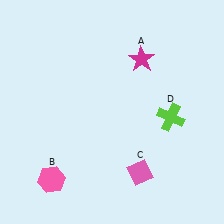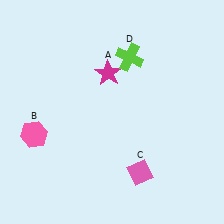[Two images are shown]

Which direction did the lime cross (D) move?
The lime cross (D) moved up.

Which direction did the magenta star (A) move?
The magenta star (A) moved left.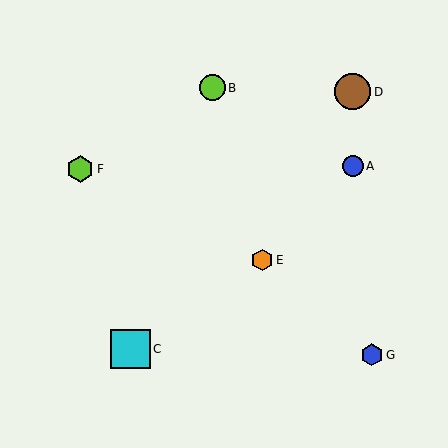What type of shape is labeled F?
Shape F is a lime hexagon.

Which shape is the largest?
The cyan square (labeled C) is the largest.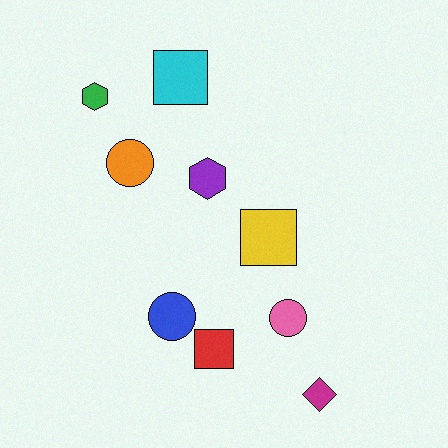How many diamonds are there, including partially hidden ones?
There is 1 diamond.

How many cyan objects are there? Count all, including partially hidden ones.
There is 1 cyan object.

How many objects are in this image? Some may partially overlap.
There are 9 objects.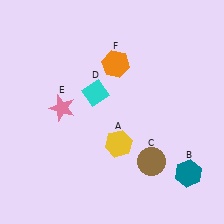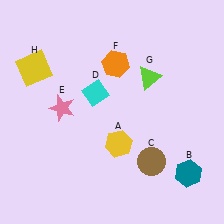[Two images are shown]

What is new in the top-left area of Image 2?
A yellow square (H) was added in the top-left area of Image 2.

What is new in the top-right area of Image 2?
A lime triangle (G) was added in the top-right area of Image 2.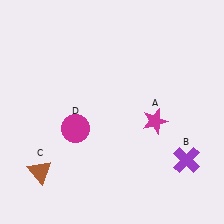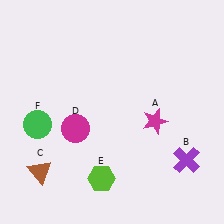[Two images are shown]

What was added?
A lime hexagon (E), a green circle (F) were added in Image 2.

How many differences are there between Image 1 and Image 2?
There are 2 differences between the two images.